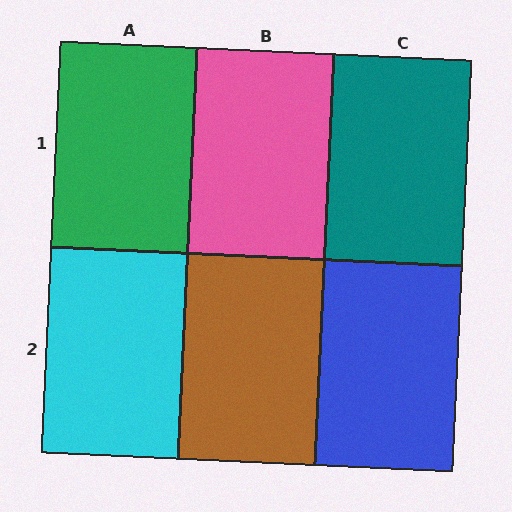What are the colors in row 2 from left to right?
Cyan, brown, blue.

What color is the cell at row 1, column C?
Teal.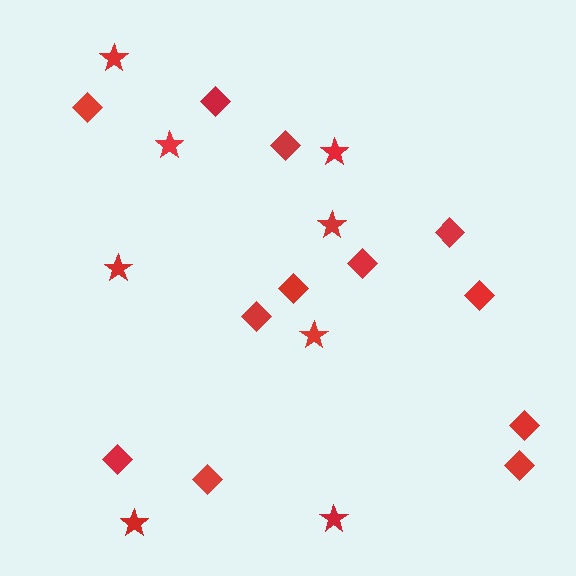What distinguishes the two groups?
There are 2 groups: one group of stars (8) and one group of diamonds (12).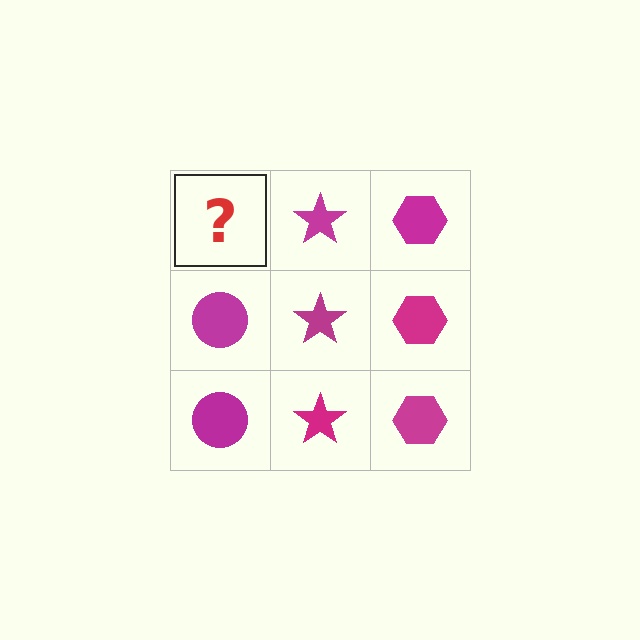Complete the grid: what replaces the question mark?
The question mark should be replaced with a magenta circle.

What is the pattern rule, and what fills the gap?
The rule is that each column has a consistent shape. The gap should be filled with a magenta circle.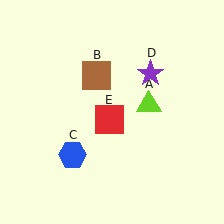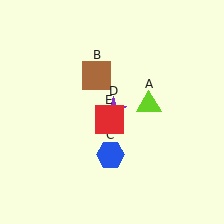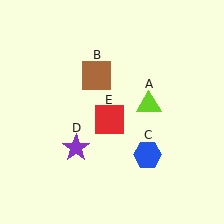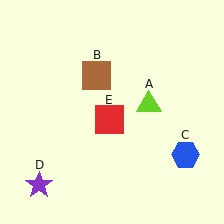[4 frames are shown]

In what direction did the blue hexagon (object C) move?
The blue hexagon (object C) moved right.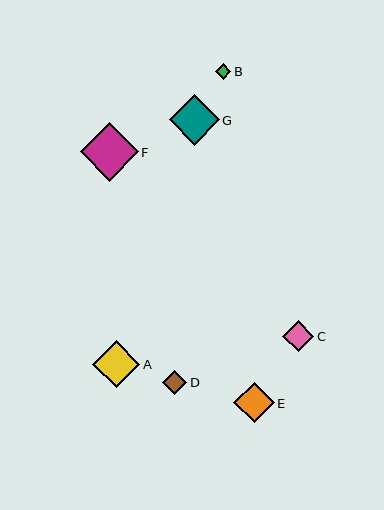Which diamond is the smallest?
Diamond B is the smallest with a size of approximately 15 pixels.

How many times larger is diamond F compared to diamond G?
Diamond F is approximately 1.2 times the size of diamond G.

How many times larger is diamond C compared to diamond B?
Diamond C is approximately 2.0 times the size of diamond B.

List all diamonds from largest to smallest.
From largest to smallest: F, G, A, E, C, D, B.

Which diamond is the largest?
Diamond F is the largest with a size of approximately 58 pixels.